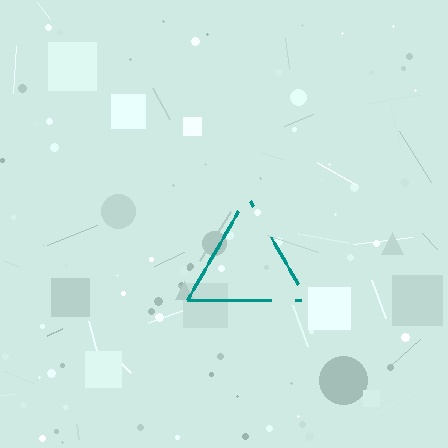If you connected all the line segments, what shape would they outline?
They would outline a triangle.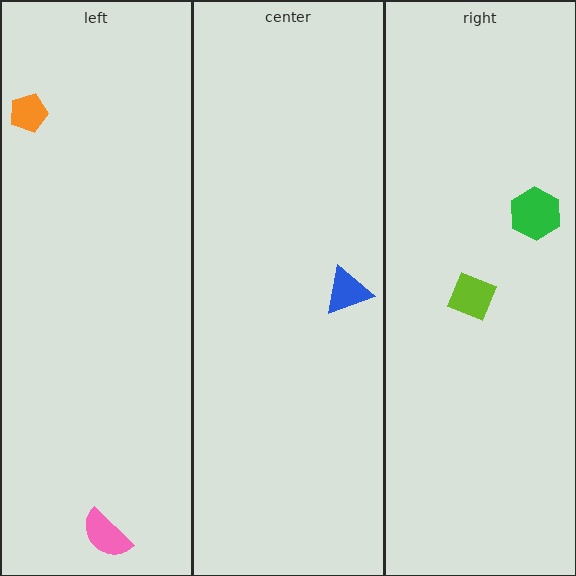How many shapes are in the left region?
2.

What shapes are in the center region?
The blue triangle.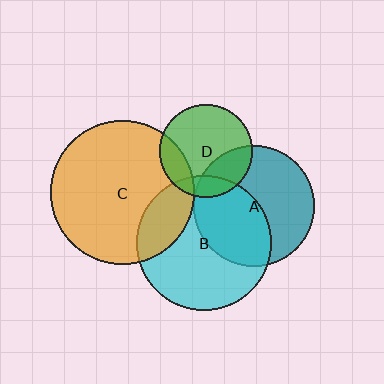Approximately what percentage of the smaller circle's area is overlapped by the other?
Approximately 20%.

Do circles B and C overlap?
Yes.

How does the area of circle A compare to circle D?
Approximately 1.7 times.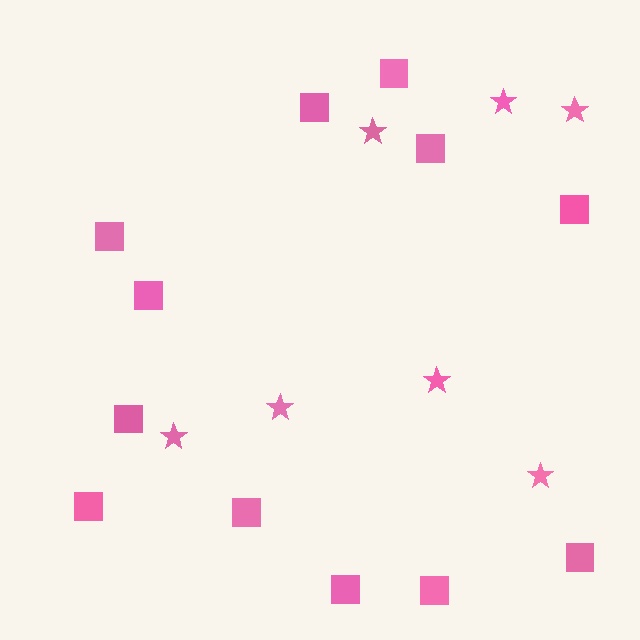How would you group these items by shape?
There are 2 groups: one group of squares (12) and one group of stars (7).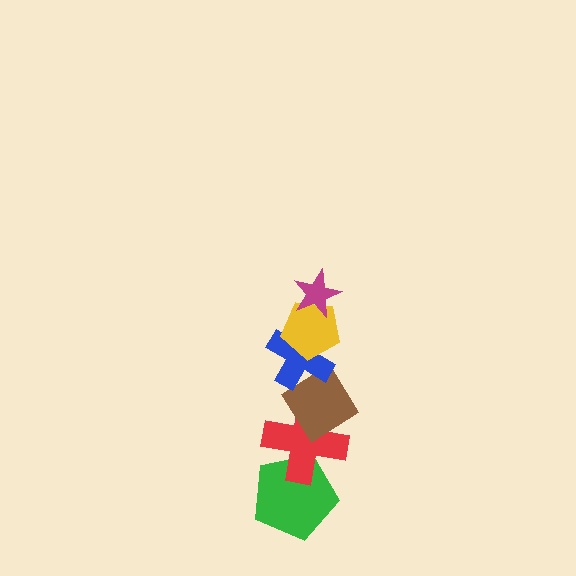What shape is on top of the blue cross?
The yellow pentagon is on top of the blue cross.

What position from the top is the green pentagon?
The green pentagon is 6th from the top.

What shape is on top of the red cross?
The brown diamond is on top of the red cross.